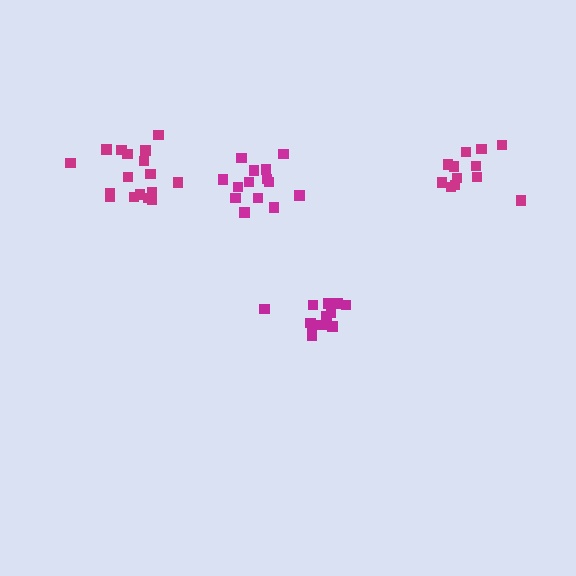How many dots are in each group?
Group 1: 12 dots, Group 2: 12 dots, Group 3: 14 dots, Group 4: 17 dots (55 total).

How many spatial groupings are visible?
There are 4 spatial groupings.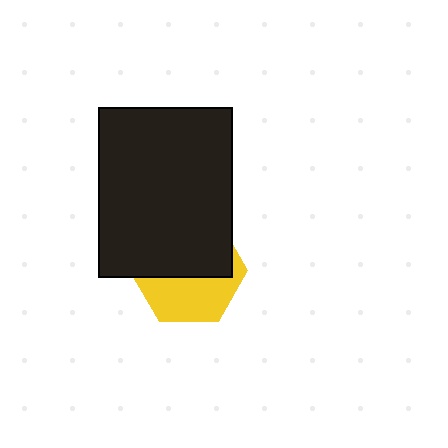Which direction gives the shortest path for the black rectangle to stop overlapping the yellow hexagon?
Moving up gives the shortest separation.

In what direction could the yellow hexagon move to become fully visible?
The yellow hexagon could move down. That would shift it out from behind the black rectangle entirely.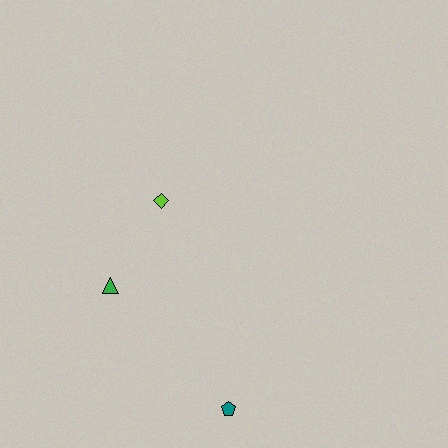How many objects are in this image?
There are 3 objects.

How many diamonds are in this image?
There is 1 diamond.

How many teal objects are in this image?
There is 1 teal object.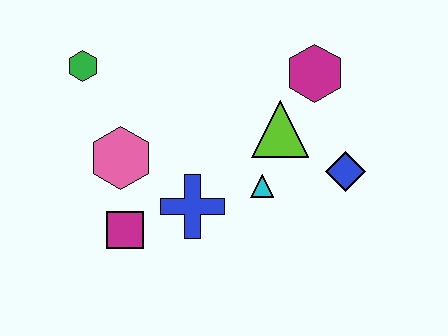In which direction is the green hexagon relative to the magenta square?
The green hexagon is above the magenta square.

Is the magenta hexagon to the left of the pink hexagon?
No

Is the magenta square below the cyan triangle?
Yes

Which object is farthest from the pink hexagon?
The blue diamond is farthest from the pink hexagon.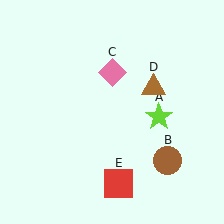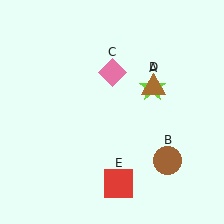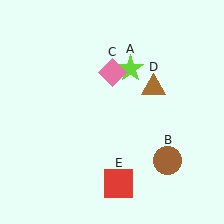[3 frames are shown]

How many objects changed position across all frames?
1 object changed position: lime star (object A).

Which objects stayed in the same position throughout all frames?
Brown circle (object B) and pink diamond (object C) and brown triangle (object D) and red square (object E) remained stationary.